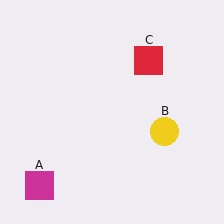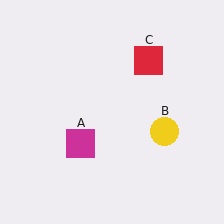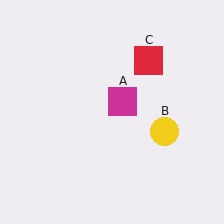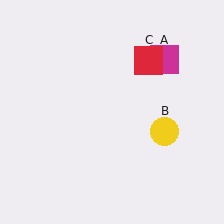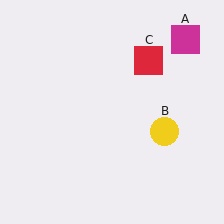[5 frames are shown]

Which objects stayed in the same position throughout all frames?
Yellow circle (object B) and red square (object C) remained stationary.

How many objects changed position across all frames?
1 object changed position: magenta square (object A).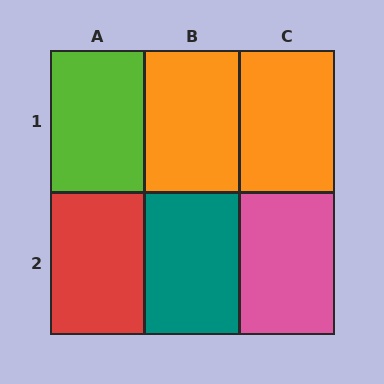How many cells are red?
1 cell is red.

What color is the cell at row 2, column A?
Red.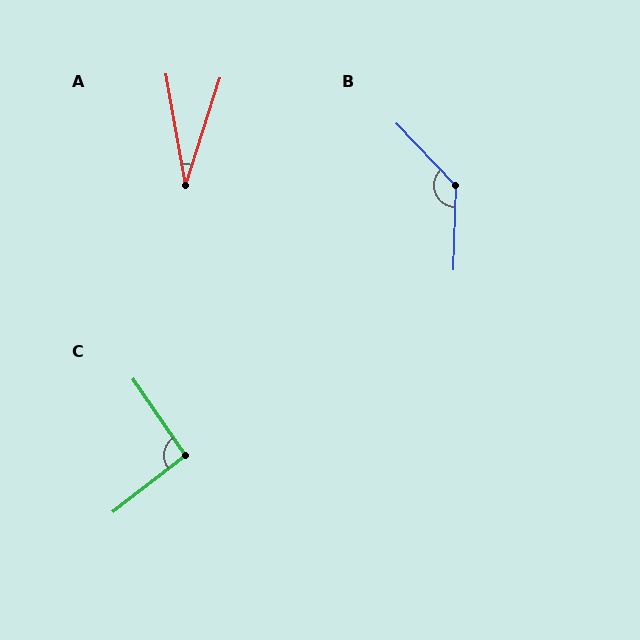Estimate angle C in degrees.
Approximately 93 degrees.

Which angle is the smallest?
A, at approximately 27 degrees.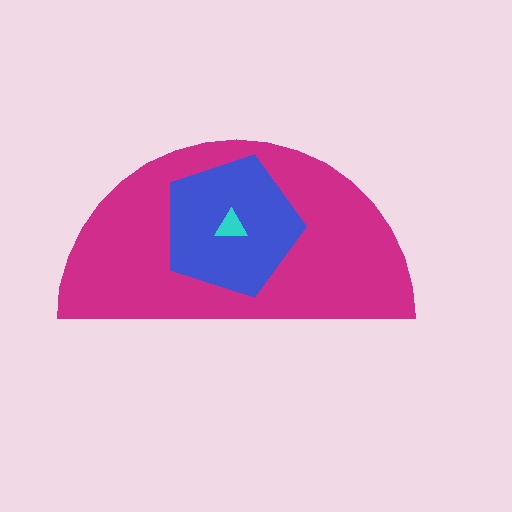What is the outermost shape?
The magenta semicircle.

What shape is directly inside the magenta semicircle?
The blue pentagon.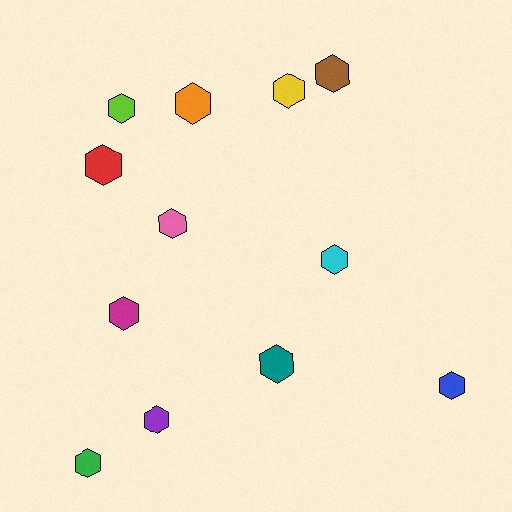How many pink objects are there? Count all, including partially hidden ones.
There is 1 pink object.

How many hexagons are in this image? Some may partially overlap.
There are 12 hexagons.